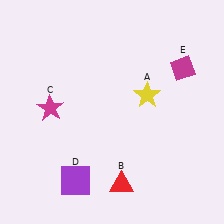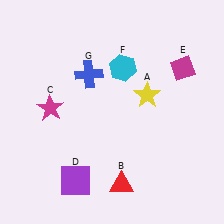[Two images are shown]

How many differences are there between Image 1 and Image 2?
There are 2 differences between the two images.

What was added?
A cyan hexagon (F), a blue cross (G) were added in Image 2.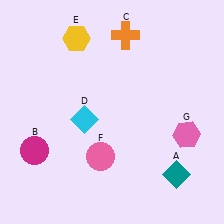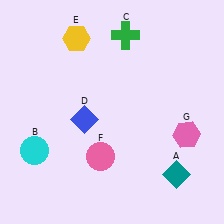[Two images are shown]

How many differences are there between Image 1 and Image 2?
There are 3 differences between the two images.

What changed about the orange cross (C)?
In Image 1, C is orange. In Image 2, it changed to green.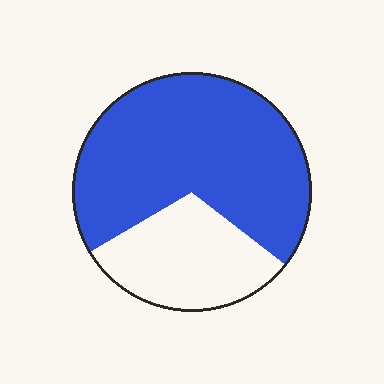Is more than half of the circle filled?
Yes.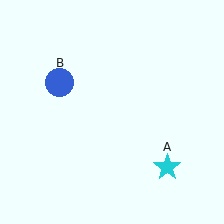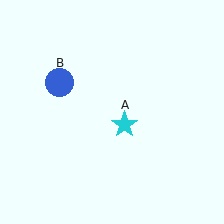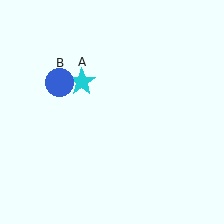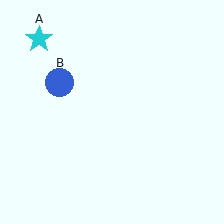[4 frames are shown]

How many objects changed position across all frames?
1 object changed position: cyan star (object A).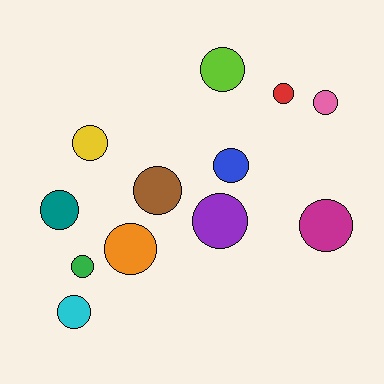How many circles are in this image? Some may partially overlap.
There are 12 circles.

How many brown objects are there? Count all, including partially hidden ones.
There is 1 brown object.